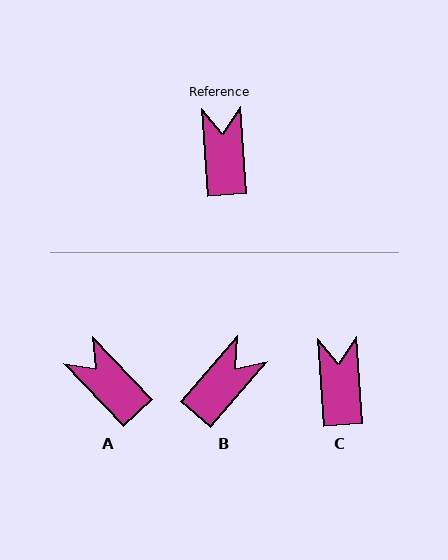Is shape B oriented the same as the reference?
No, it is off by about 45 degrees.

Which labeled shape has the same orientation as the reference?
C.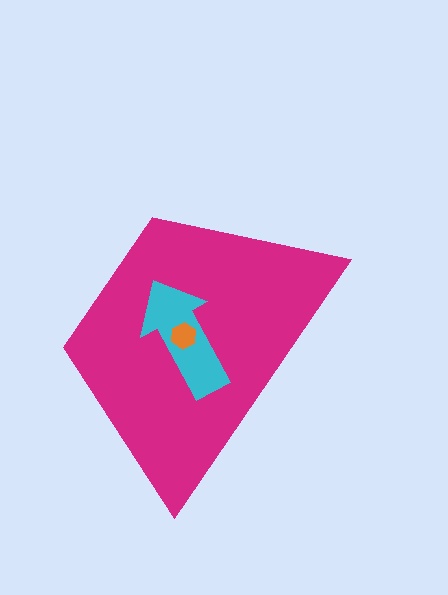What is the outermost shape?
The magenta trapezoid.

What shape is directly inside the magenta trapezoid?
The cyan arrow.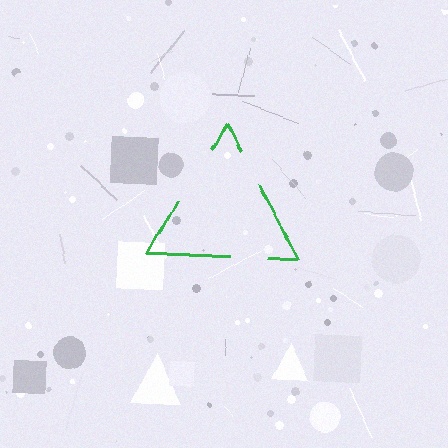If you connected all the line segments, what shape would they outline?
They would outline a triangle.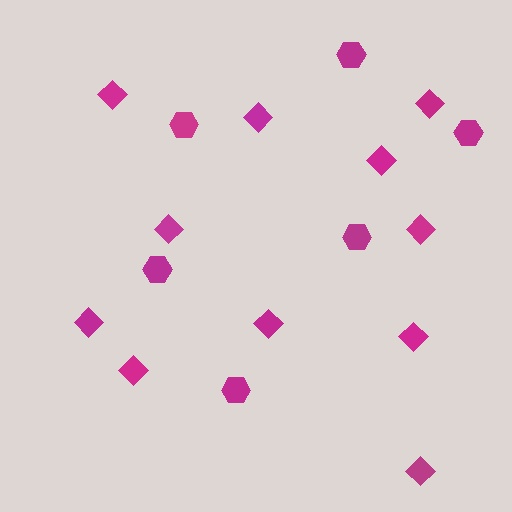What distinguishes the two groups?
There are 2 groups: one group of diamonds (11) and one group of hexagons (6).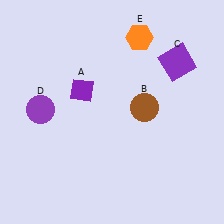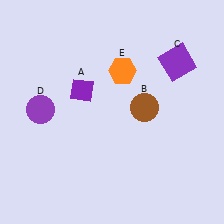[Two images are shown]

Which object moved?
The orange hexagon (E) moved down.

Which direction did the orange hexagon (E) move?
The orange hexagon (E) moved down.